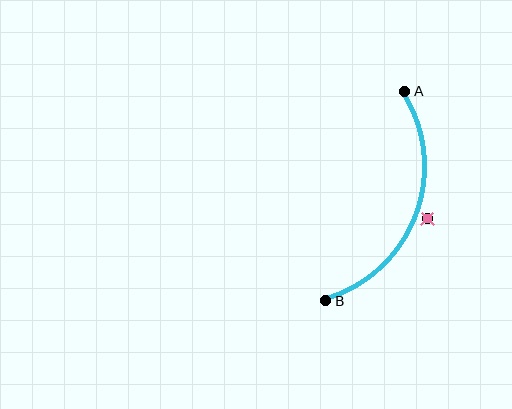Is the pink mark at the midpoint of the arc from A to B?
No — the pink mark does not lie on the arc at all. It sits slightly outside the curve.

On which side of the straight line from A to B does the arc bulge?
The arc bulges to the right of the straight line connecting A and B.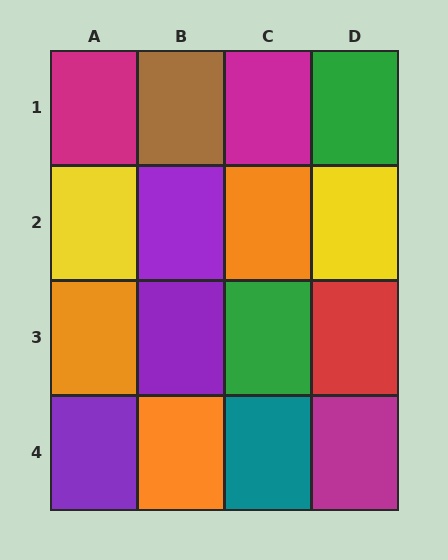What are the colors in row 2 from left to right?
Yellow, purple, orange, yellow.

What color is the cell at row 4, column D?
Magenta.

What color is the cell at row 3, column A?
Orange.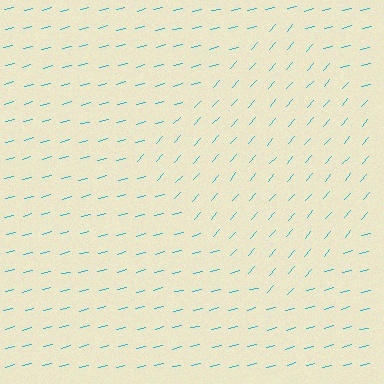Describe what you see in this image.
The image is filled with small cyan line segments. A diamond region in the image has lines oriented differently from the surrounding lines, creating a visible texture boundary.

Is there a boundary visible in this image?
Yes, there is a texture boundary formed by a change in line orientation.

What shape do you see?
I see a diamond.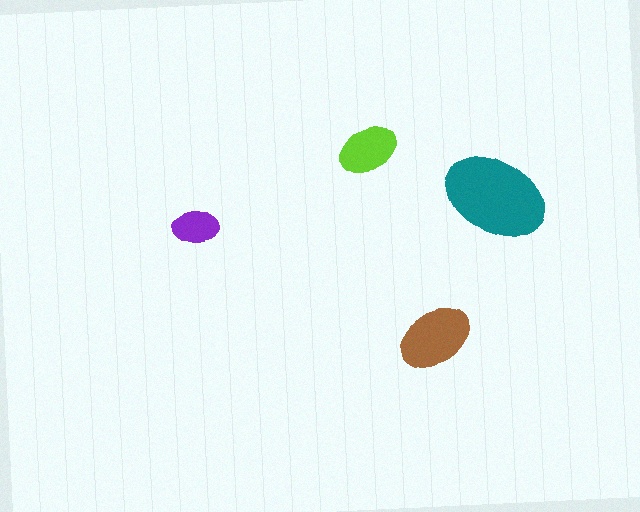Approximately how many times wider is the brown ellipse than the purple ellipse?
About 1.5 times wider.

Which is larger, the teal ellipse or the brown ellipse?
The teal one.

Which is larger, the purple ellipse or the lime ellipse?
The lime one.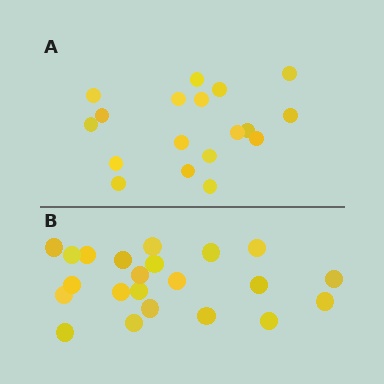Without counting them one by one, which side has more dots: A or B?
Region B (the bottom region) has more dots.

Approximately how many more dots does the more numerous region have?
Region B has about 4 more dots than region A.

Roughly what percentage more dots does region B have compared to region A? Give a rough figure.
About 20% more.